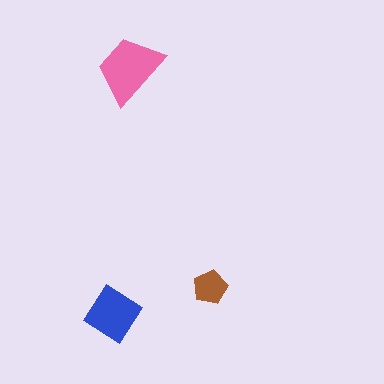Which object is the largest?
The pink trapezoid.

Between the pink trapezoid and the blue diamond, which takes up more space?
The pink trapezoid.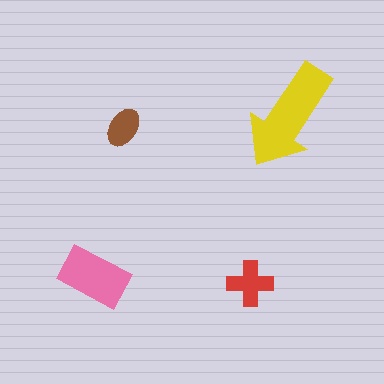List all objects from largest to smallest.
The yellow arrow, the pink rectangle, the red cross, the brown ellipse.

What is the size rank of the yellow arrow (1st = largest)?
1st.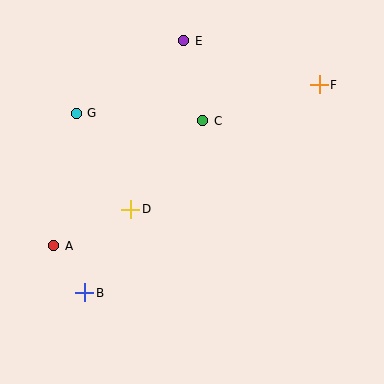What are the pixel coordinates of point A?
Point A is at (54, 246).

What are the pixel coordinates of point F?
Point F is at (319, 85).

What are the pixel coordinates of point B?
Point B is at (85, 293).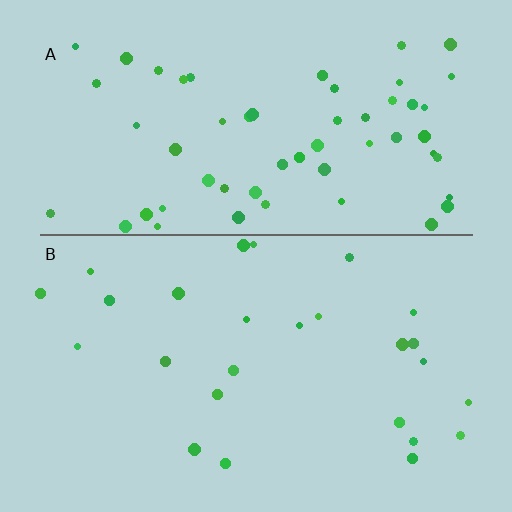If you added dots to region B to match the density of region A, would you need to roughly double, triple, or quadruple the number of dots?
Approximately double.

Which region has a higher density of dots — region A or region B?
A (the top).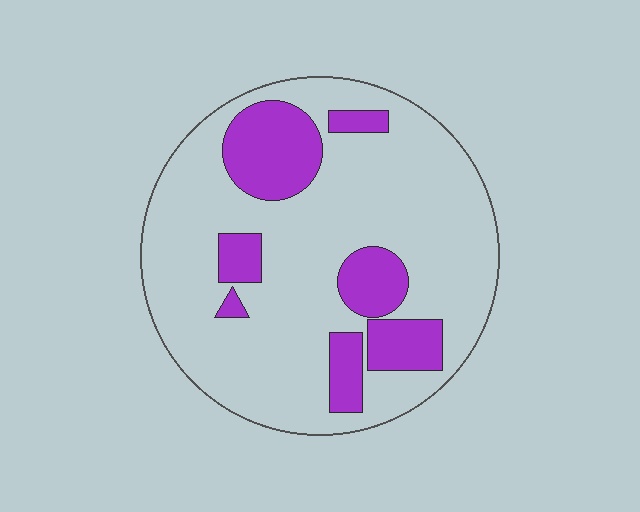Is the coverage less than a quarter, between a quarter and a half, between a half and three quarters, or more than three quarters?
Less than a quarter.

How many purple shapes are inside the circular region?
7.